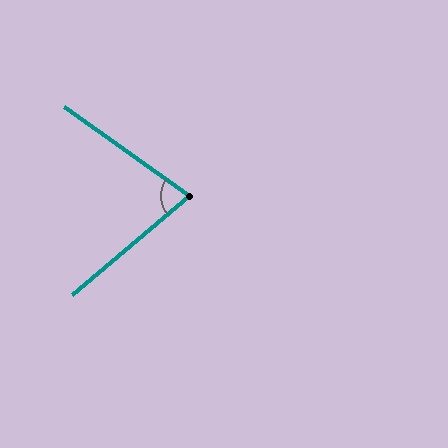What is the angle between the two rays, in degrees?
Approximately 76 degrees.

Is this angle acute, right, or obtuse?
It is acute.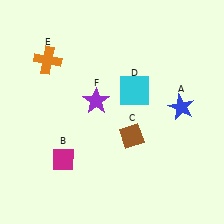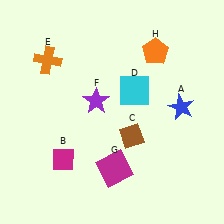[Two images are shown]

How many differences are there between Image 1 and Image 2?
There are 2 differences between the two images.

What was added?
A magenta square (G), an orange pentagon (H) were added in Image 2.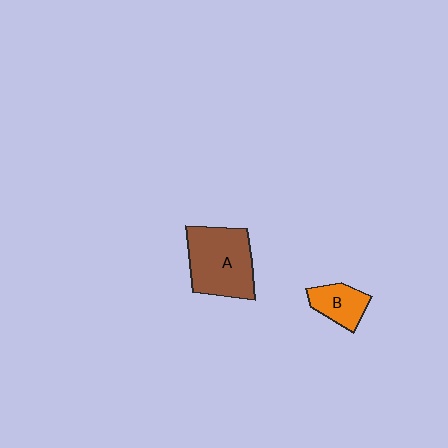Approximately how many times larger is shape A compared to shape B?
Approximately 2.2 times.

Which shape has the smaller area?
Shape B (orange).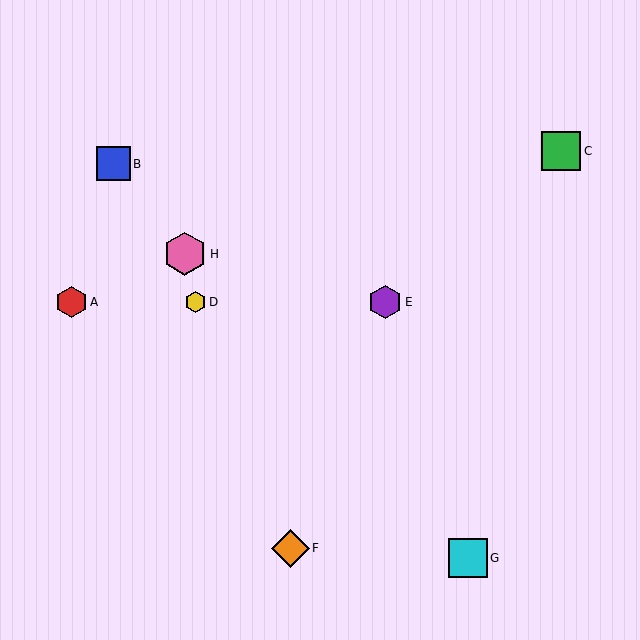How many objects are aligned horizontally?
3 objects (A, D, E) are aligned horizontally.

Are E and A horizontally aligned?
Yes, both are at y≈302.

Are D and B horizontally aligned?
No, D is at y≈302 and B is at y≈164.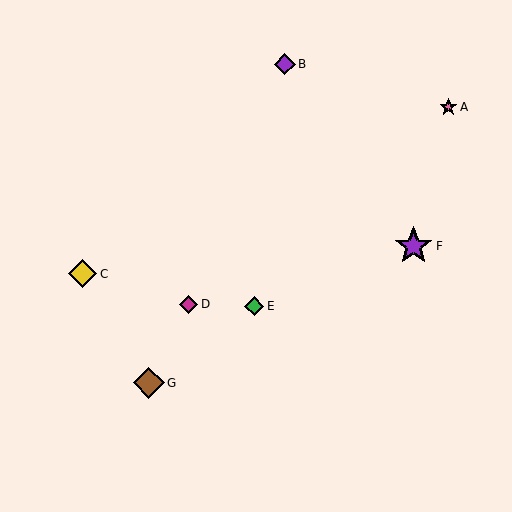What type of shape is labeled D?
Shape D is a magenta diamond.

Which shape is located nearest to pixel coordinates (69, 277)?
The yellow diamond (labeled C) at (82, 274) is nearest to that location.